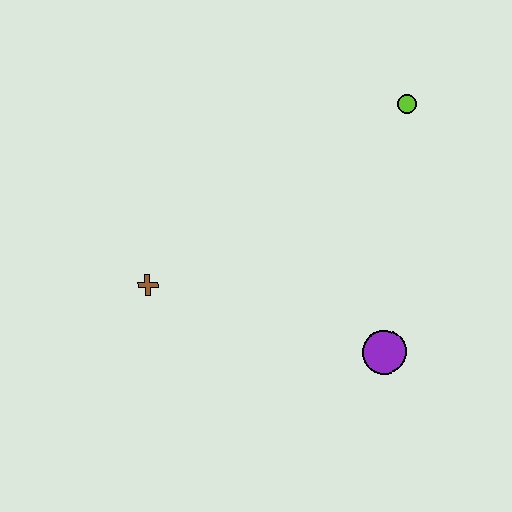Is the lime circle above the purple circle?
Yes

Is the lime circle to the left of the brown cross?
No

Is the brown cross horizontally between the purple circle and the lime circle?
No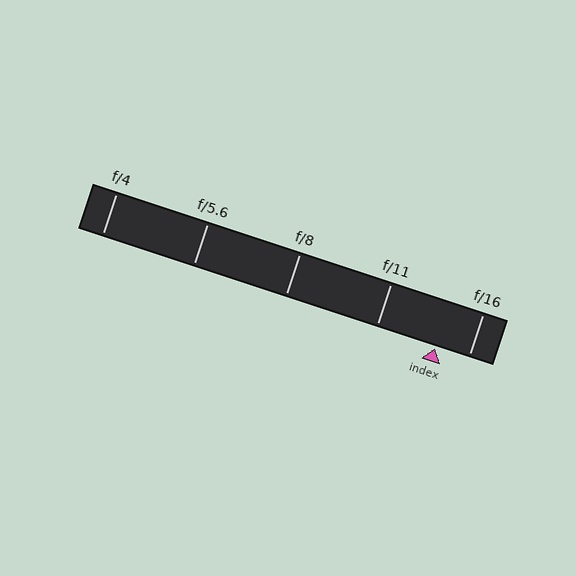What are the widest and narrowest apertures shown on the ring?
The widest aperture shown is f/4 and the narrowest is f/16.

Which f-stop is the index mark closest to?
The index mark is closest to f/16.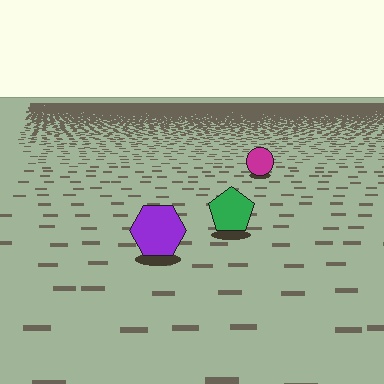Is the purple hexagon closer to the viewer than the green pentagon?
Yes. The purple hexagon is closer — you can tell from the texture gradient: the ground texture is coarser near it.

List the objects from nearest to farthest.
From nearest to farthest: the purple hexagon, the green pentagon, the magenta circle.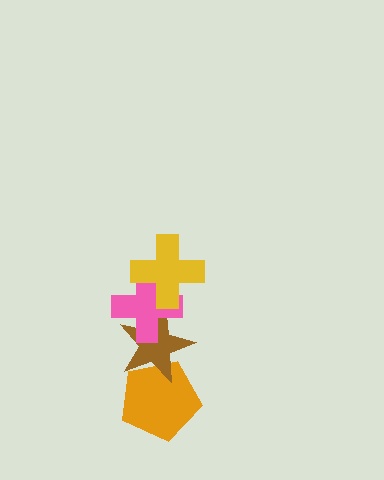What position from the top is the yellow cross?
The yellow cross is 1st from the top.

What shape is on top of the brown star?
The pink cross is on top of the brown star.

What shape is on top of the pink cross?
The yellow cross is on top of the pink cross.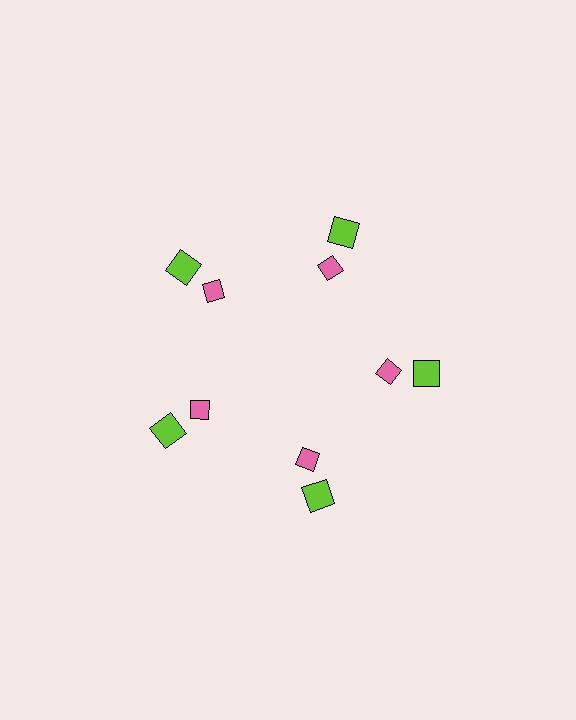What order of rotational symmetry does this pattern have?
This pattern has 5-fold rotational symmetry.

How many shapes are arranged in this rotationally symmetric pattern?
There are 10 shapes, arranged in 5 groups of 2.